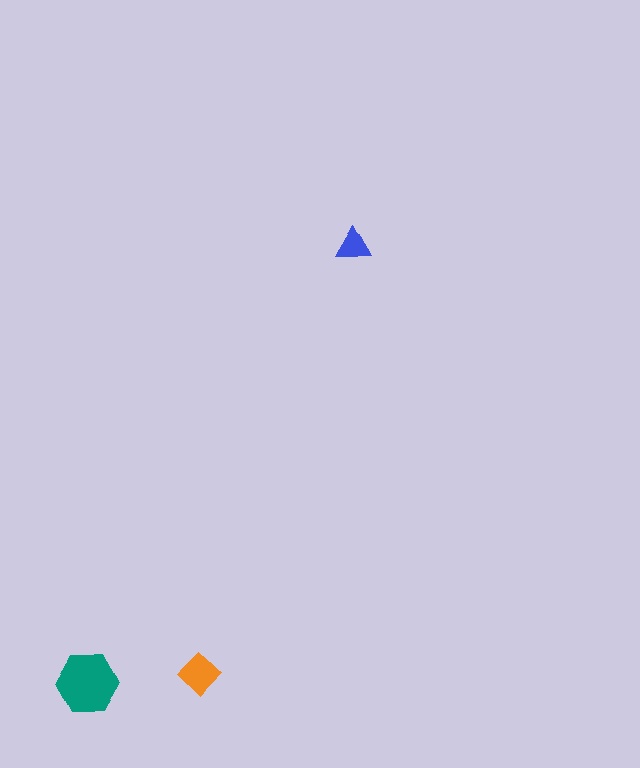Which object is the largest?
The teal hexagon.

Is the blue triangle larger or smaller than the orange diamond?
Smaller.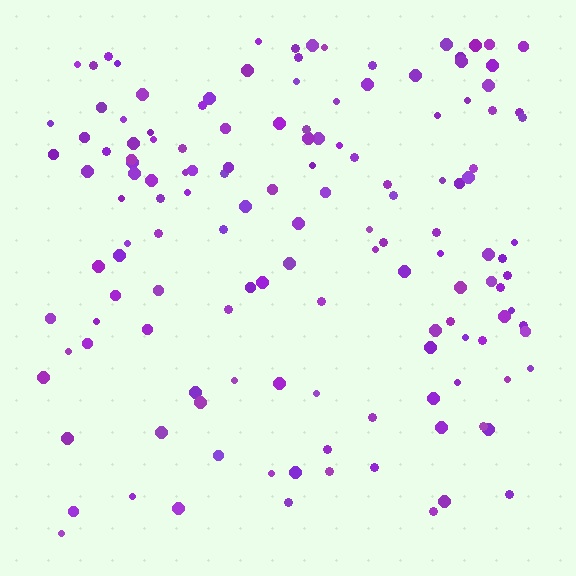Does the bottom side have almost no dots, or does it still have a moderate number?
Still a moderate number, just noticeably fewer than the top.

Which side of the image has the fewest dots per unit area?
The bottom.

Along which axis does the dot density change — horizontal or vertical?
Vertical.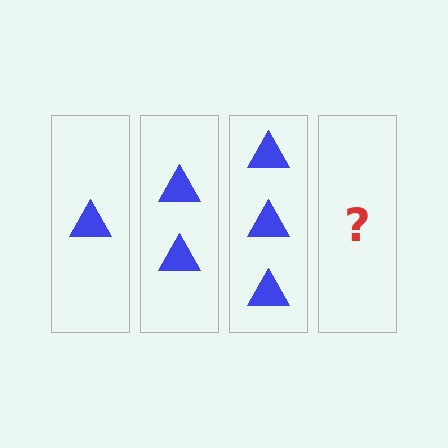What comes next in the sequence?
The next element should be 4 triangles.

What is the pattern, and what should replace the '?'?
The pattern is that each step adds one more triangle. The '?' should be 4 triangles.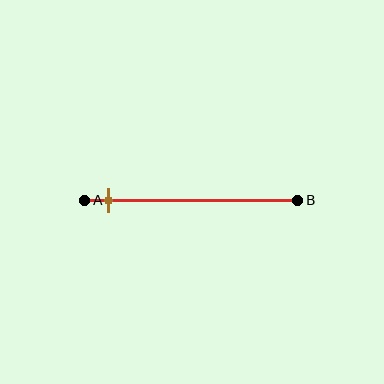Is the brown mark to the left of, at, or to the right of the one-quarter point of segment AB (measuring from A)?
The brown mark is to the left of the one-quarter point of segment AB.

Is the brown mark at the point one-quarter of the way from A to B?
No, the mark is at about 10% from A, not at the 25% one-quarter point.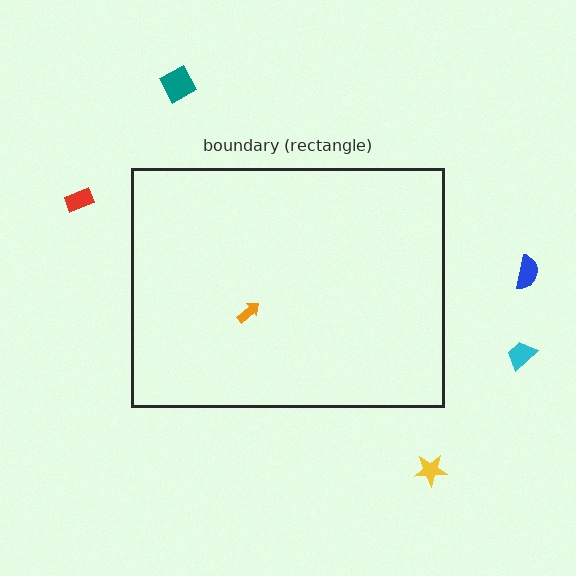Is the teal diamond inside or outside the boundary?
Outside.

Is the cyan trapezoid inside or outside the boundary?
Outside.